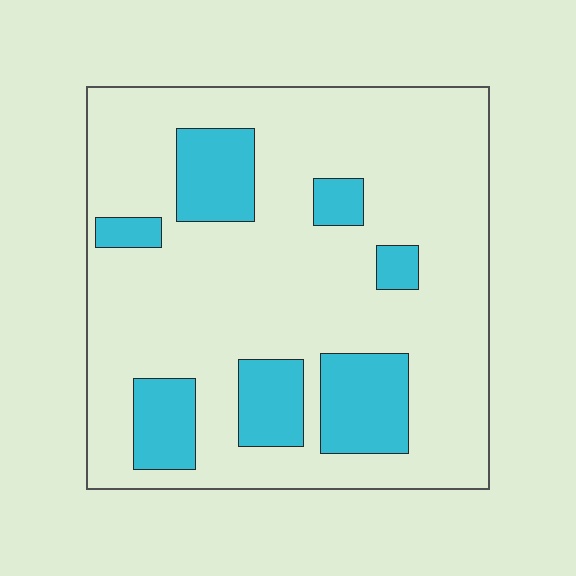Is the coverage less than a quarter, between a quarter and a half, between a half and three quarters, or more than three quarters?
Less than a quarter.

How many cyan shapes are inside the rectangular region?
7.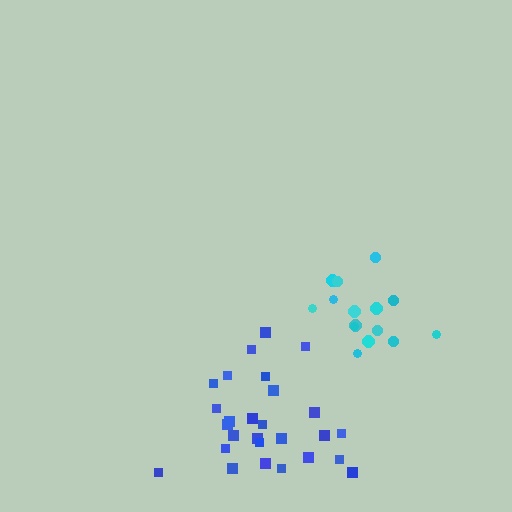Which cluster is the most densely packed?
Cyan.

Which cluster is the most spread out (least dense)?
Blue.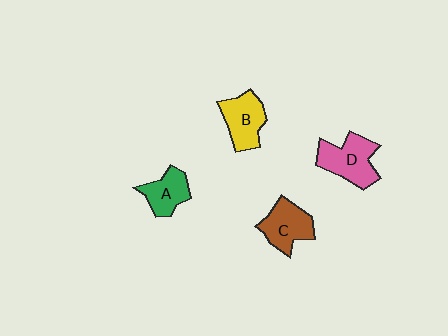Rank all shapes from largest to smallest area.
From largest to smallest: D (pink), B (yellow), C (brown), A (green).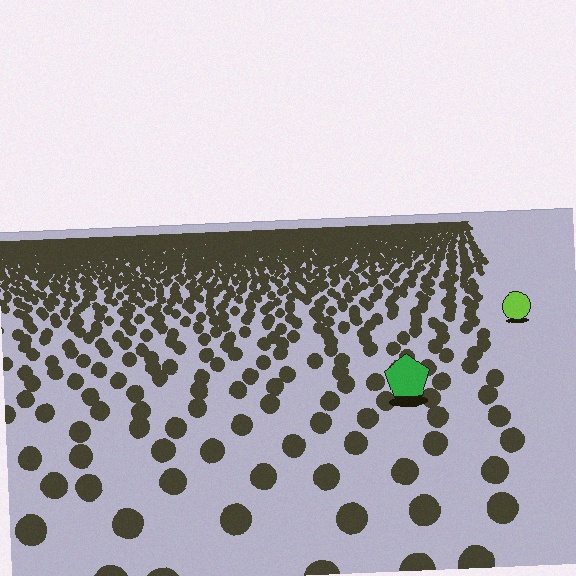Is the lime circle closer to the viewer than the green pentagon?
No. The green pentagon is closer — you can tell from the texture gradient: the ground texture is coarser near it.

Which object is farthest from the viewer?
The lime circle is farthest from the viewer. It appears smaller and the ground texture around it is denser.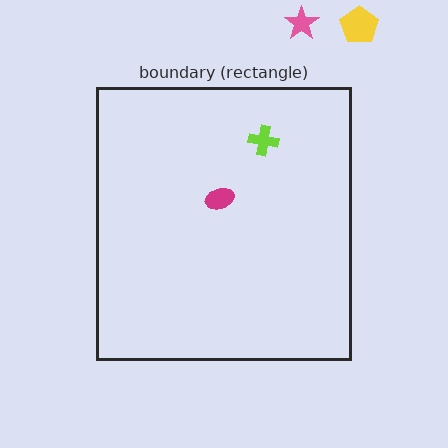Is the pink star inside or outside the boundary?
Outside.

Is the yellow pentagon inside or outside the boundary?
Outside.